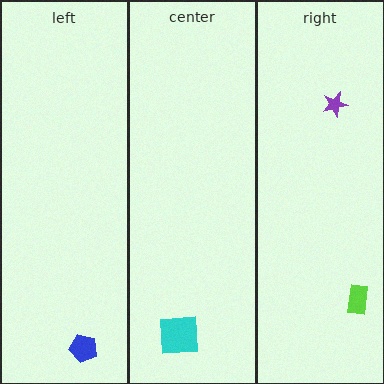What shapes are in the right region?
The lime rectangle, the purple star.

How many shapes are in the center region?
1.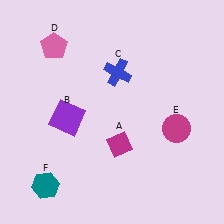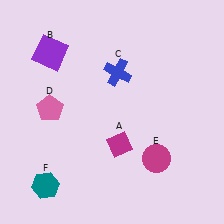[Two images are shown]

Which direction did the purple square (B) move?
The purple square (B) moved up.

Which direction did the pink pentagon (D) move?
The pink pentagon (D) moved down.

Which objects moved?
The objects that moved are: the purple square (B), the pink pentagon (D), the magenta circle (E).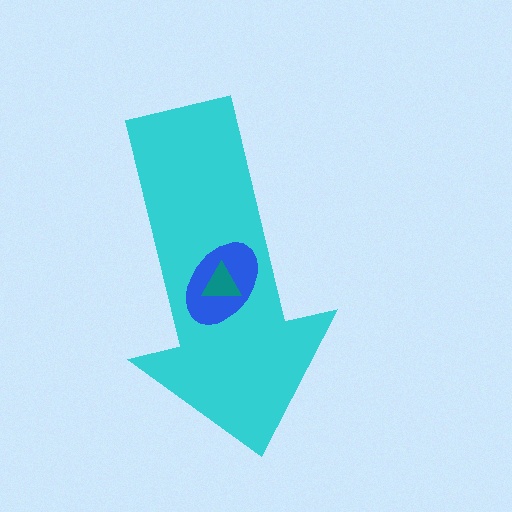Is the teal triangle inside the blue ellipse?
Yes.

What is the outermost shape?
The cyan arrow.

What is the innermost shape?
The teal triangle.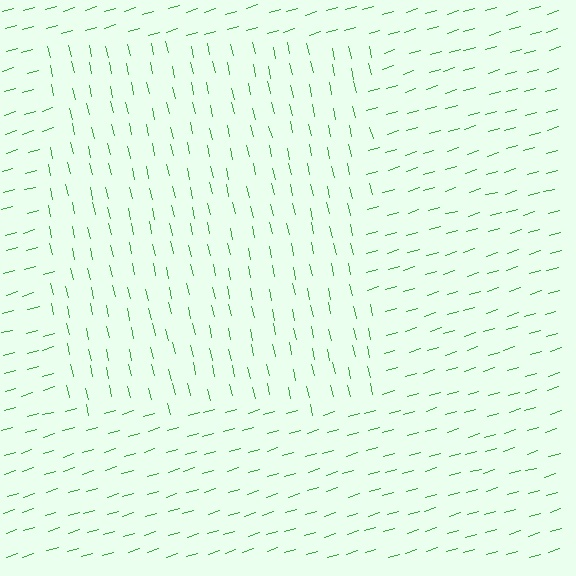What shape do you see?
I see a rectangle.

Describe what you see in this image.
The image is filled with small green line segments. A rectangle region in the image has lines oriented differently from the surrounding lines, creating a visible texture boundary.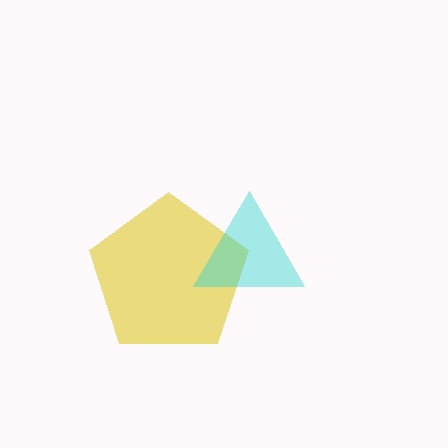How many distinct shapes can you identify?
There are 2 distinct shapes: a yellow pentagon, a cyan triangle.